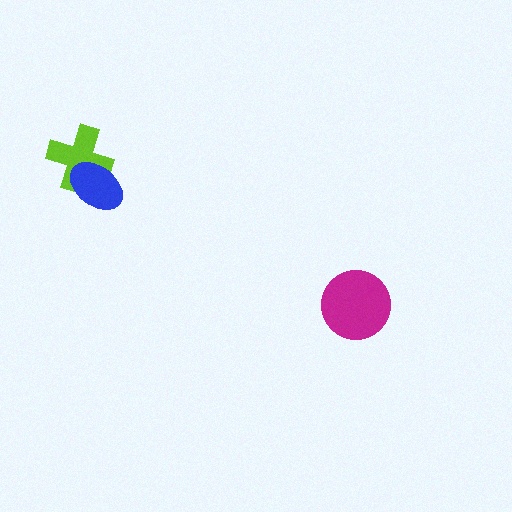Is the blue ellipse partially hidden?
No, no other shape covers it.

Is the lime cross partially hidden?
Yes, it is partially covered by another shape.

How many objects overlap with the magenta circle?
0 objects overlap with the magenta circle.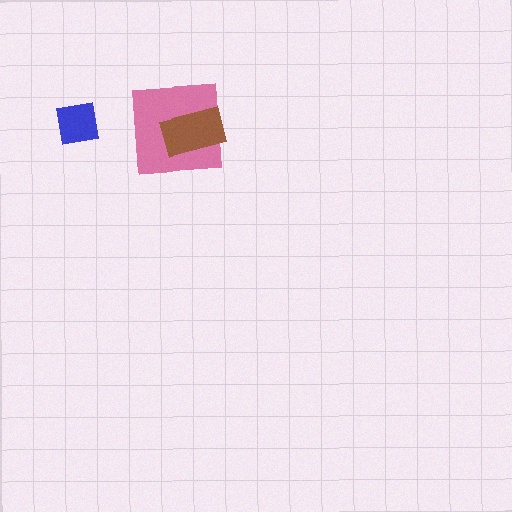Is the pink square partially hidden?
Yes, it is partially covered by another shape.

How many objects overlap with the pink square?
1 object overlaps with the pink square.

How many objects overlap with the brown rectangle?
1 object overlaps with the brown rectangle.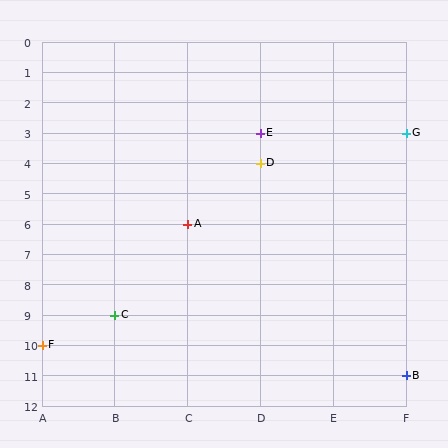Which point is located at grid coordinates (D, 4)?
Point D is at (D, 4).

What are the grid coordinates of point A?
Point A is at grid coordinates (C, 6).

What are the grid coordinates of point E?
Point E is at grid coordinates (D, 3).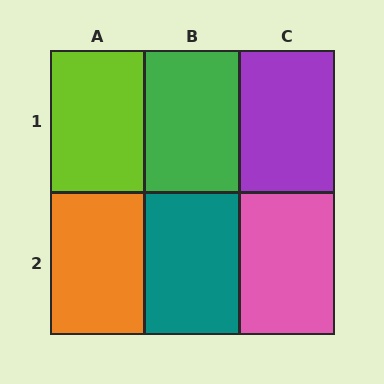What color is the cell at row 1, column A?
Lime.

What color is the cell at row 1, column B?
Green.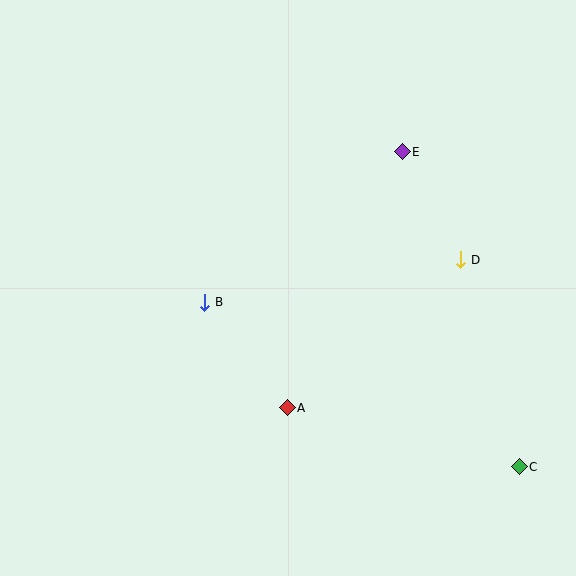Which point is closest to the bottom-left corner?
Point A is closest to the bottom-left corner.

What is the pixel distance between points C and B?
The distance between C and B is 355 pixels.